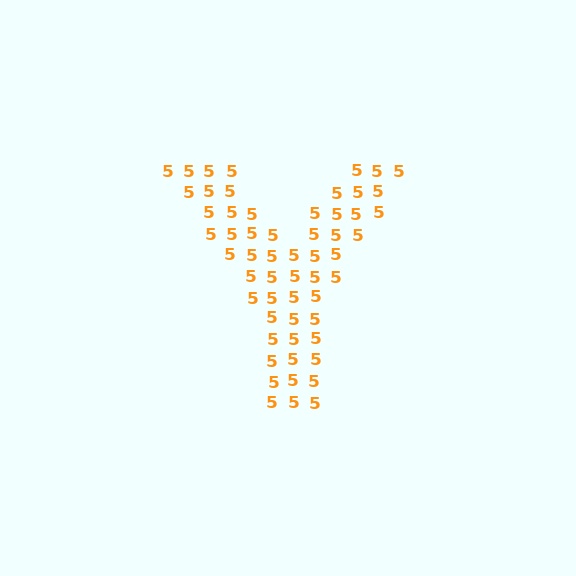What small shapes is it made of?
It is made of small digit 5's.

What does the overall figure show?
The overall figure shows the letter Y.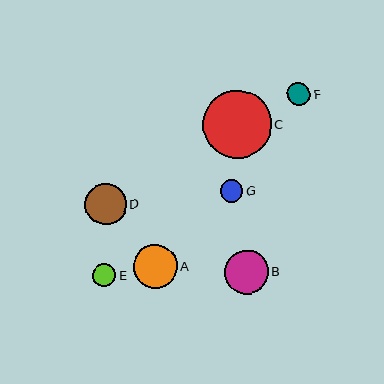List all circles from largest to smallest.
From largest to smallest: C, A, B, D, F, E, G.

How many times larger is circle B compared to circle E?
Circle B is approximately 1.9 times the size of circle E.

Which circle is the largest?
Circle C is the largest with a size of approximately 68 pixels.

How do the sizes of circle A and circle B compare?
Circle A and circle B are approximately the same size.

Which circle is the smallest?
Circle G is the smallest with a size of approximately 23 pixels.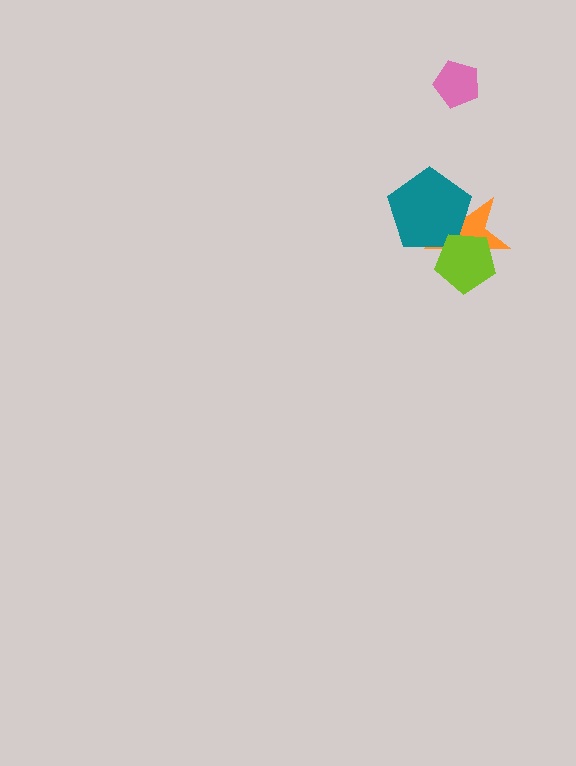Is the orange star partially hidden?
Yes, it is partially covered by another shape.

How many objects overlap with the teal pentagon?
2 objects overlap with the teal pentagon.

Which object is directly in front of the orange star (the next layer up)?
The teal pentagon is directly in front of the orange star.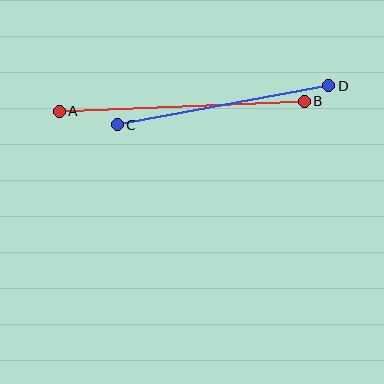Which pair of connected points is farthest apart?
Points A and B are farthest apart.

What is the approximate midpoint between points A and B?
The midpoint is at approximately (182, 106) pixels.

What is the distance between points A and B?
The distance is approximately 246 pixels.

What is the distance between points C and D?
The distance is approximately 215 pixels.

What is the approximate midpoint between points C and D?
The midpoint is at approximately (223, 105) pixels.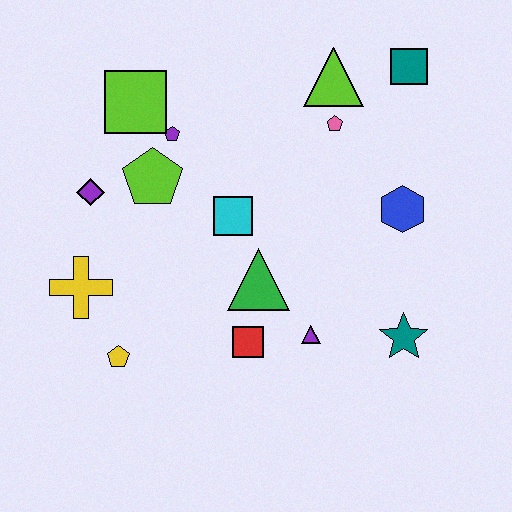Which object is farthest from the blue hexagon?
The yellow cross is farthest from the blue hexagon.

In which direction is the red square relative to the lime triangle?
The red square is below the lime triangle.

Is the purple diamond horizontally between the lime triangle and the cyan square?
No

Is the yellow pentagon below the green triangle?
Yes